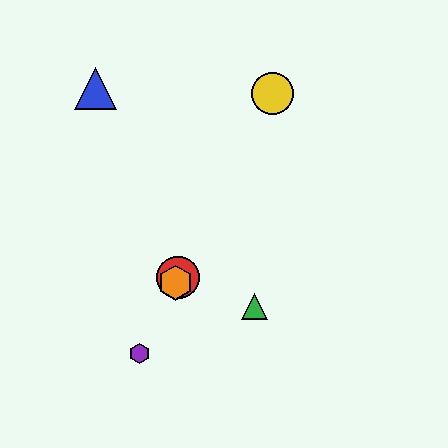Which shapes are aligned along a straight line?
The red circle, the yellow circle, the purple hexagon, the orange hexagon are aligned along a straight line.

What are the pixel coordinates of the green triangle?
The green triangle is at (254, 306).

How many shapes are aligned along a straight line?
4 shapes (the red circle, the yellow circle, the purple hexagon, the orange hexagon) are aligned along a straight line.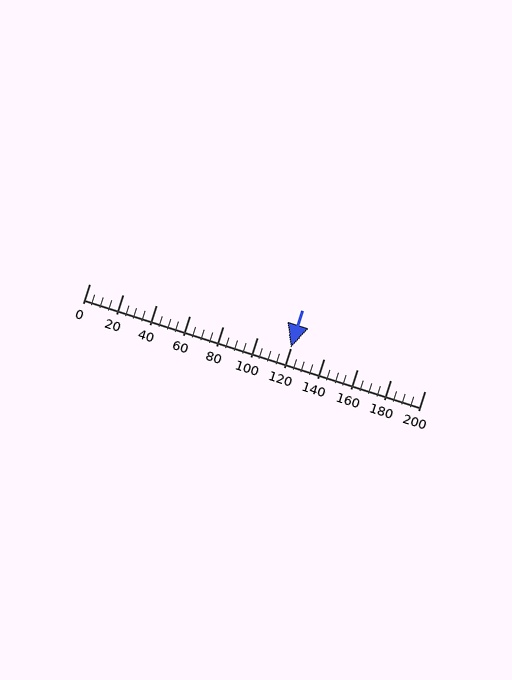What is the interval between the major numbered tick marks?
The major tick marks are spaced 20 units apart.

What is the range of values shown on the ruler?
The ruler shows values from 0 to 200.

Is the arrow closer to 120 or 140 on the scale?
The arrow is closer to 120.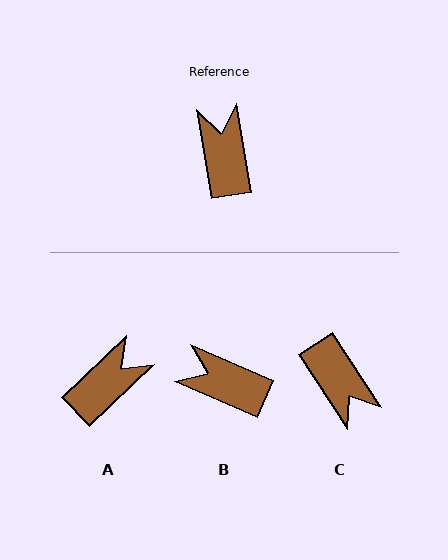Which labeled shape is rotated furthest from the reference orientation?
C, about 156 degrees away.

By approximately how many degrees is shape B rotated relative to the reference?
Approximately 57 degrees counter-clockwise.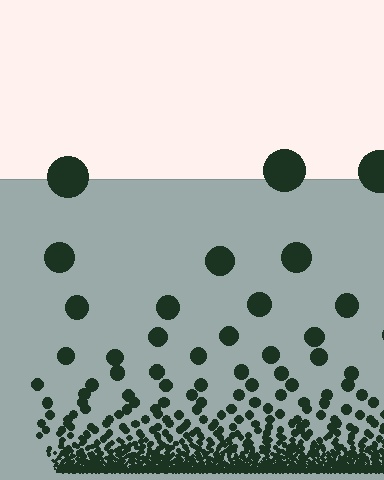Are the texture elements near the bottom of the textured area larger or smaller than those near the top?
Smaller. The gradient is inverted — elements near the bottom are smaller and denser.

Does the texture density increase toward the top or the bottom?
Density increases toward the bottom.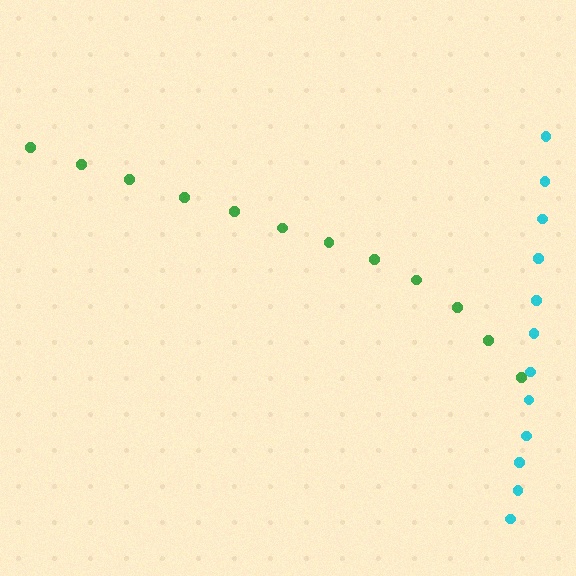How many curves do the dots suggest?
There are 2 distinct paths.